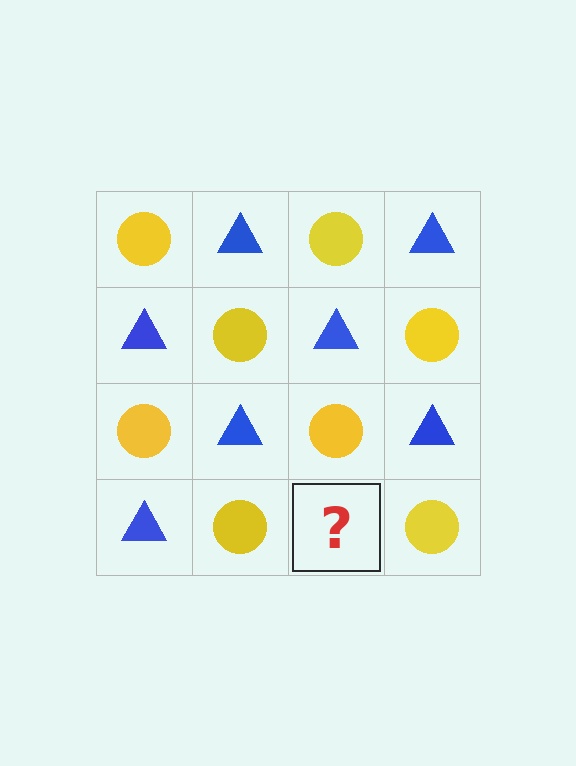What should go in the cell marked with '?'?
The missing cell should contain a blue triangle.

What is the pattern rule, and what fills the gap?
The rule is that it alternates yellow circle and blue triangle in a checkerboard pattern. The gap should be filled with a blue triangle.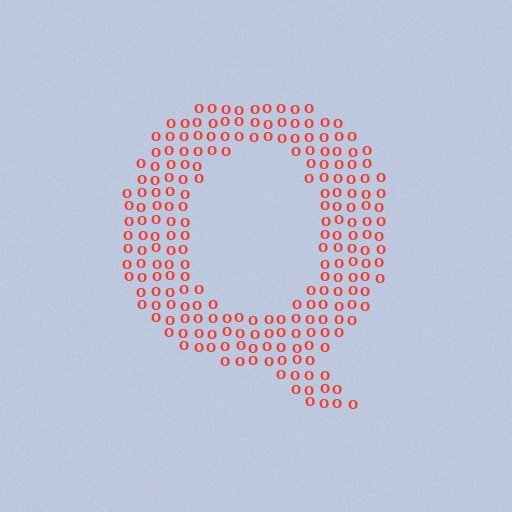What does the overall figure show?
The overall figure shows the letter Q.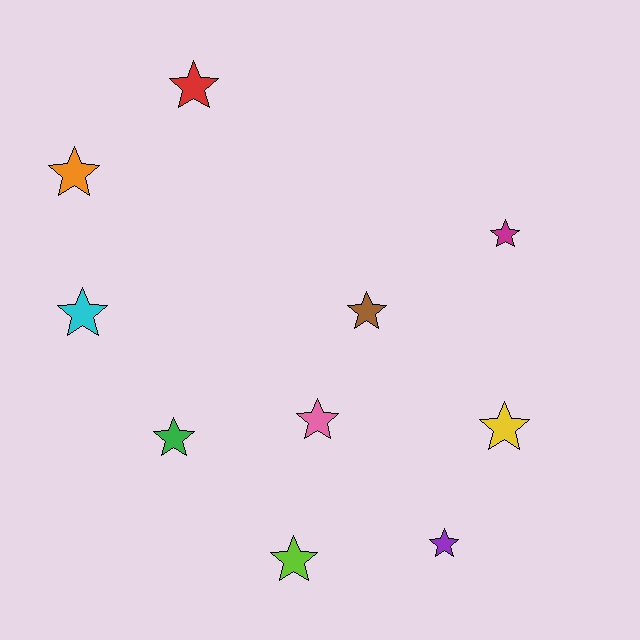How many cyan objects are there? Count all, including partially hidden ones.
There is 1 cyan object.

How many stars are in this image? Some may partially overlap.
There are 10 stars.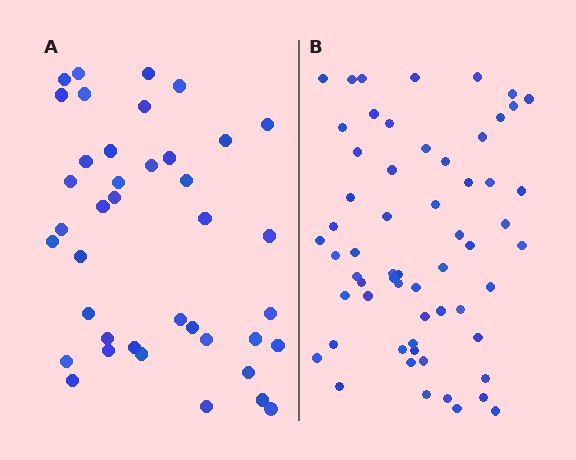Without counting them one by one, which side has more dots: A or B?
Region B (the right region) has more dots.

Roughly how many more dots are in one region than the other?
Region B has approximately 20 more dots than region A.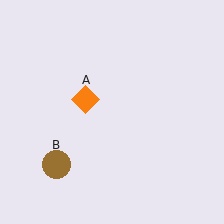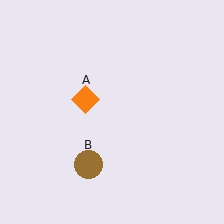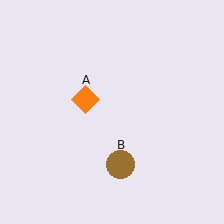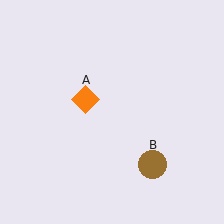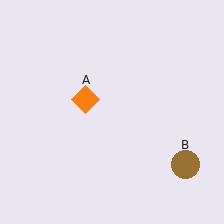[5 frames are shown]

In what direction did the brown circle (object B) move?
The brown circle (object B) moved right.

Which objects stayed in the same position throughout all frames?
Orange diamond (object A) remained stationary.